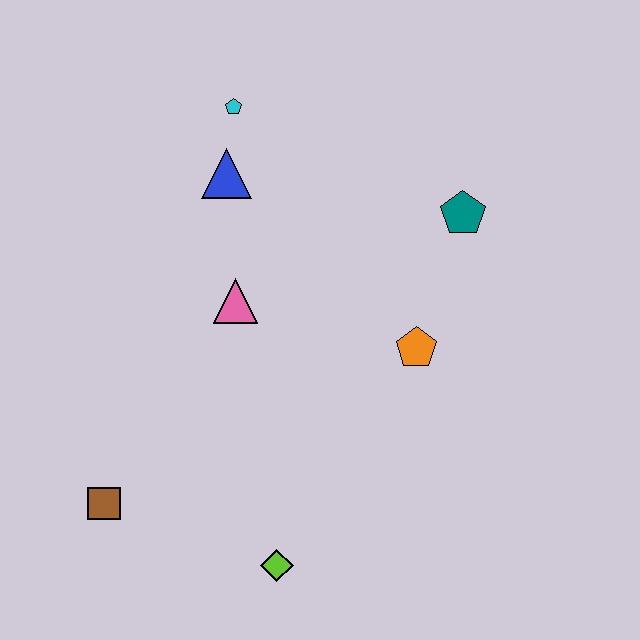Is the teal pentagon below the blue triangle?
Yes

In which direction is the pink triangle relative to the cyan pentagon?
The pink triangle is below the cyan pentagon.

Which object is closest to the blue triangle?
The cyan pentagon is closest to the blue triangle.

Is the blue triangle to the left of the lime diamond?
Yes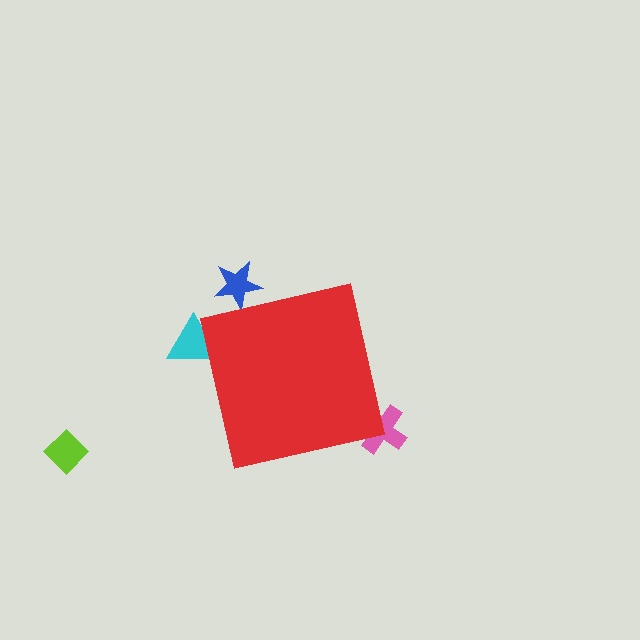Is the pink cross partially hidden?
Yes, the pink cross is partially hidden behind the red square.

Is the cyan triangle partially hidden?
Yes, the cyan triangle is partially hidden behind the red square.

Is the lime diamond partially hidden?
No, the lime diamond is fully visible.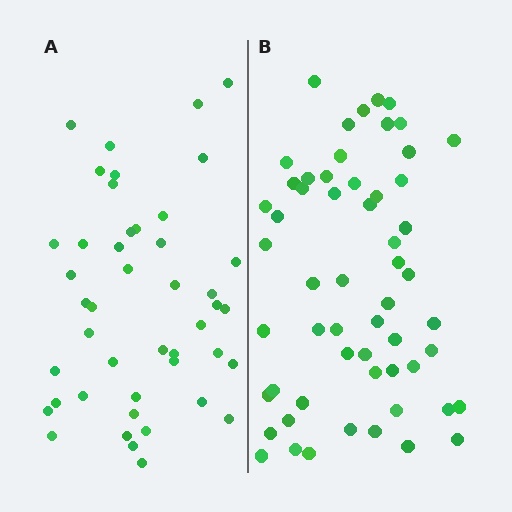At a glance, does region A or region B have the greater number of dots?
Region B (the right region) has more dots.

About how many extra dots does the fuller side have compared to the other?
Region B has roughly 12 or so more dots than region A.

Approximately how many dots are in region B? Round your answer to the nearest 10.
About 60 dots. (The exact count is 57, which rounds to 60.)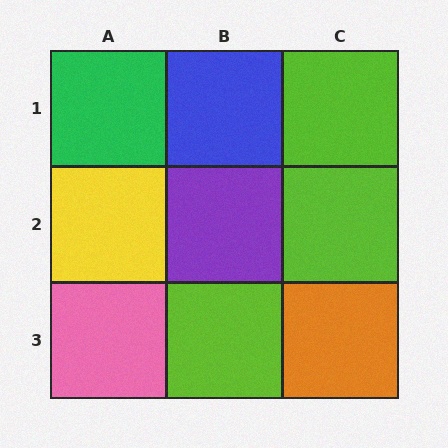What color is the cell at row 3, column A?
Pink.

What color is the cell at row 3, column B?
Lime.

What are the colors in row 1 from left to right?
Green, blue, lime.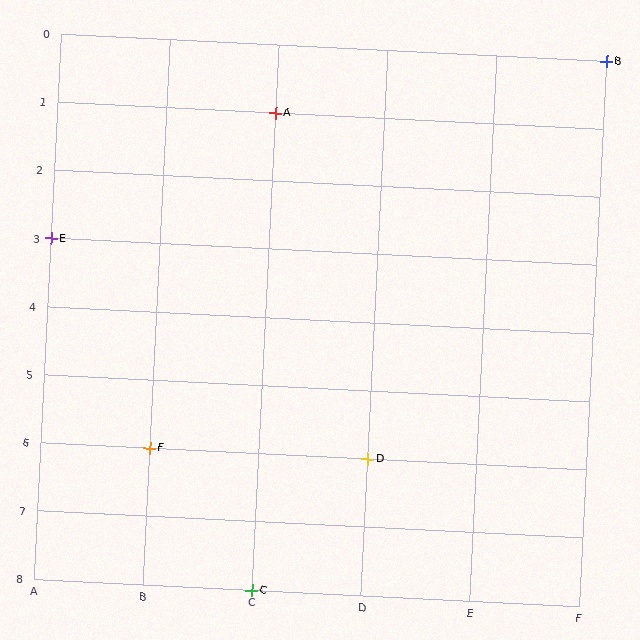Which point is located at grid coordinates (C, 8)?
Point C is at (C, 8).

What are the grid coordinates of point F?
Point F is at grid coordinates (B, 6).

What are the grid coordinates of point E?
Point E is at grid coordinates (A, 3).